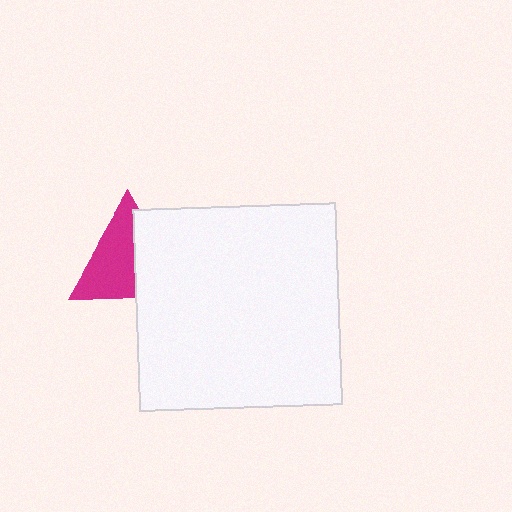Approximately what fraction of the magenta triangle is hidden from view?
Roughly 43% of the magenta triangle is hidden behind the white square.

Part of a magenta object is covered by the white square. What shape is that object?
It is a triangle.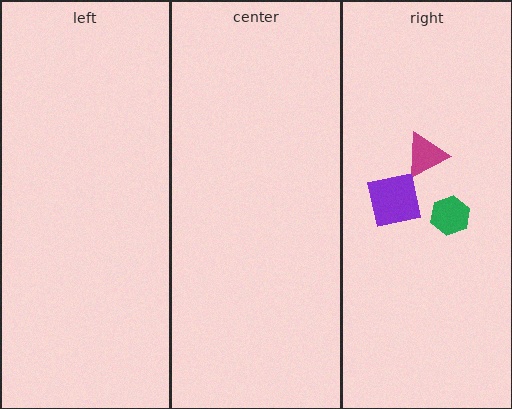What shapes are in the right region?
The green hexagon, the magenta triangle, the purple square.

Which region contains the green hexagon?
The right region.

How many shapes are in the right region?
3.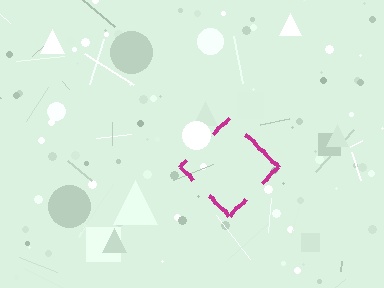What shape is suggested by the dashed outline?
The dashed outline suggests a diamond.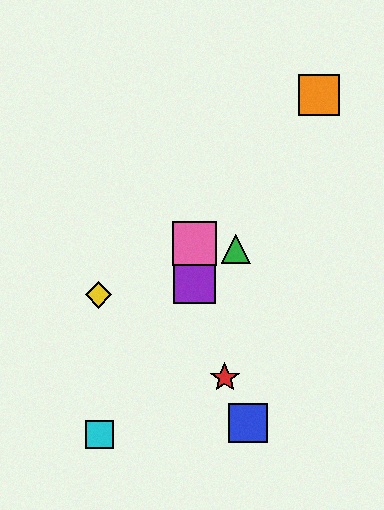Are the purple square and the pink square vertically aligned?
Yes, both are at x≈195.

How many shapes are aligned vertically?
2 shapes (the purple square, the pink square) are aligned vertically.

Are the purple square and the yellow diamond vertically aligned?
No, the purple square is at x≈195 and the yellow diamond is at x≈98.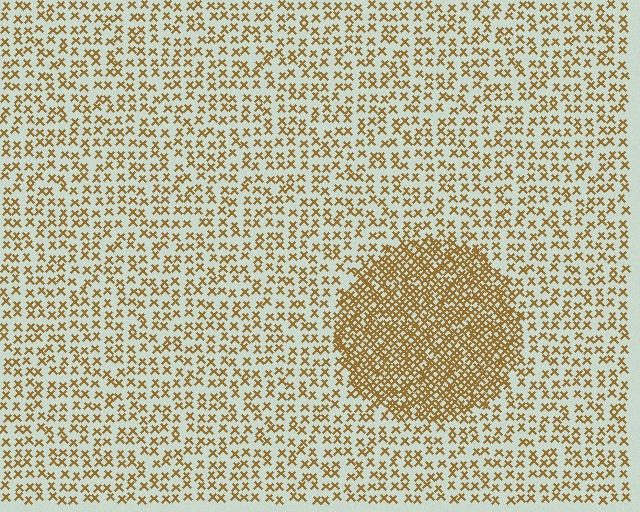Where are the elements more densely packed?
The elements are more densely packed inside the circle boundary.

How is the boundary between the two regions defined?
The boundary is defined by a change in element density (approximately 2.5x ratio). All elements are the same color, size, and shape.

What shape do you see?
I see a circle.